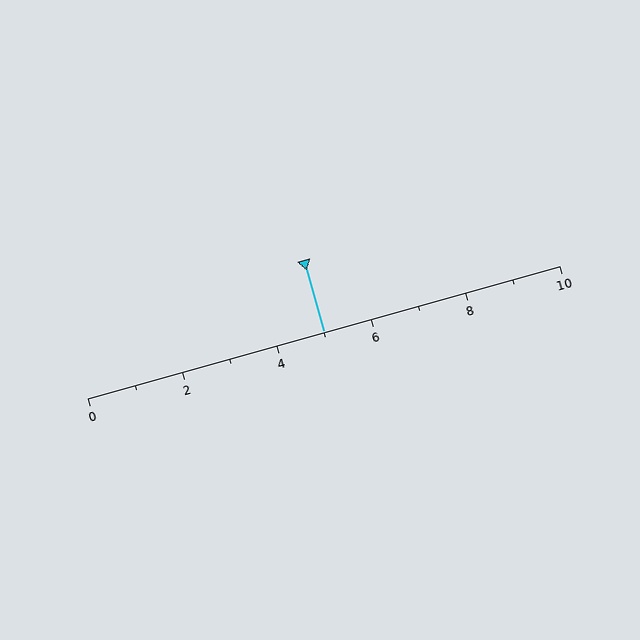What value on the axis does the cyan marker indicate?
The marker indicates approximately 5.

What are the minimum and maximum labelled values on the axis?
The axis runs from 0 to 10.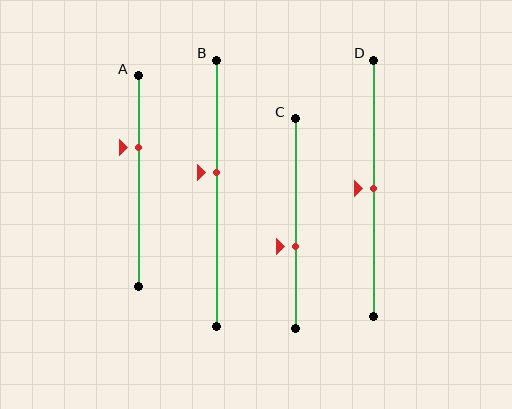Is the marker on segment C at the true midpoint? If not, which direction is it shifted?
No, the marker on segment C is shifted downward by about 11% of the segment length.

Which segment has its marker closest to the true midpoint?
Segment D has its marker closest to the true midpoint.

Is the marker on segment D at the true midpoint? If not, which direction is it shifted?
Yes, the marker on segment D is at the true midpoint.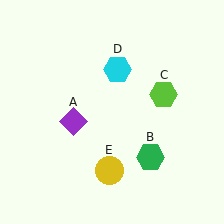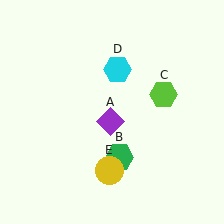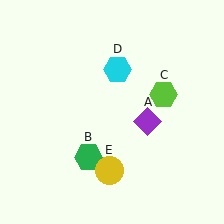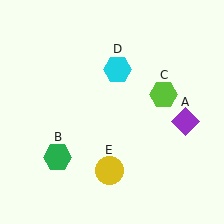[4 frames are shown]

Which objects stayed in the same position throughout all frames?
Lime hexagon (object C) and cyan hexagon (object D) and yellow circle (object E) remained stationary.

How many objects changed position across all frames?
2 objects changed position: purple diamond (object A), green hexagon (object B).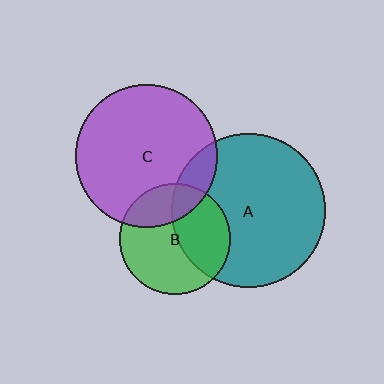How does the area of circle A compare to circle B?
Approximately 1.9 times.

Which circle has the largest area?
Circle A (teal).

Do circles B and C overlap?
Yes.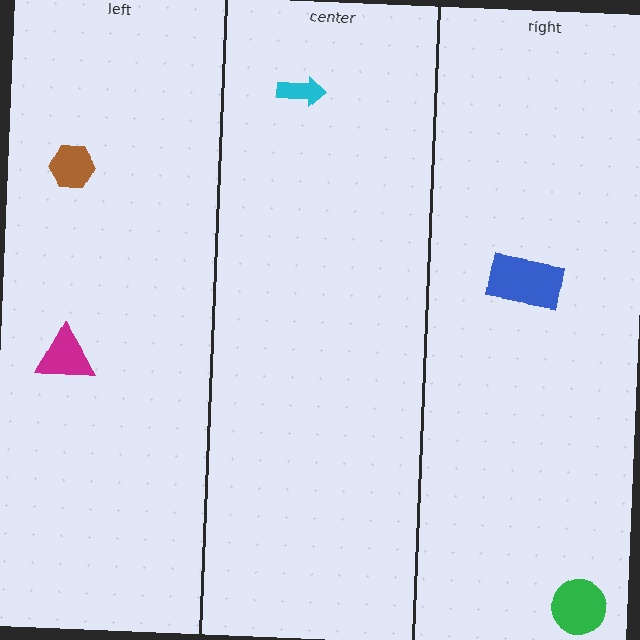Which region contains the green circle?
The right region.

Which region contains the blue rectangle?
The right region.